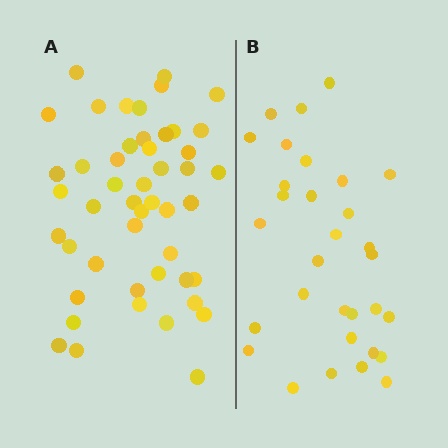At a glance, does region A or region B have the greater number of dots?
Region A (the left region) has more dots.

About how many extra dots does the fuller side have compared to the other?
Region A has approximately 15 more dots than region B.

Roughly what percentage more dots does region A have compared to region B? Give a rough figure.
About 55% more.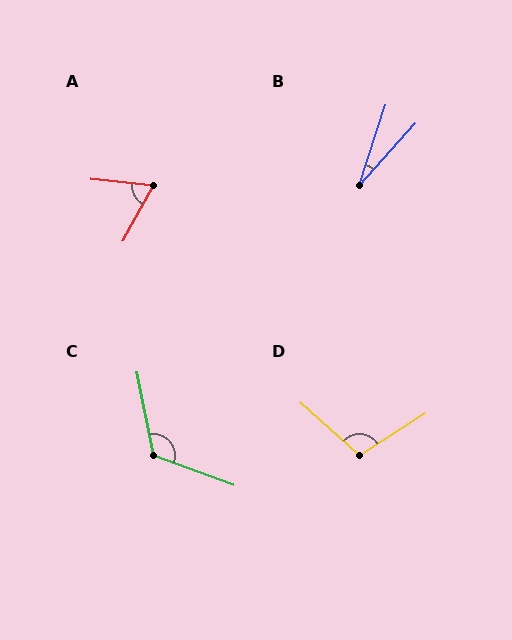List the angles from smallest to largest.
B (24°), A (67°), D (105°), C (121°).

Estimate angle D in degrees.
Approximately 105 degrees.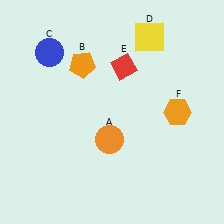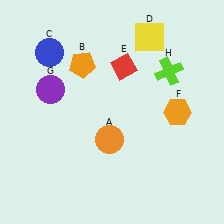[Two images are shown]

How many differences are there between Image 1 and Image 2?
There are 2 differences between the two images.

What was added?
A purple circle (G), a lime cross (H) were added in Image 2.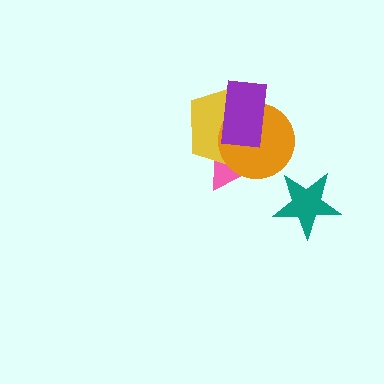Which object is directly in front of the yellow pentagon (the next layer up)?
The orange circle is directly in front of the yellow pentagon.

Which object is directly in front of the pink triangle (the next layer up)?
The yellow pentagon is directly in front of the pink triangle.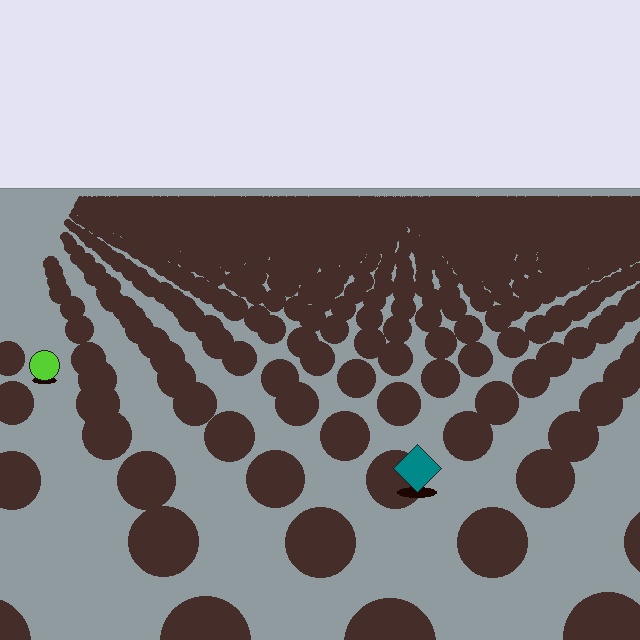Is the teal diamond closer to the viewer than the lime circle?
Yes. The teal diamond is closer — you can tell from the texture gradient: the ground texture is coarser near it.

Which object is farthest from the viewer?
The lime circle is farthest from the viewer. It appears smaller and the ground texture around it is denser.